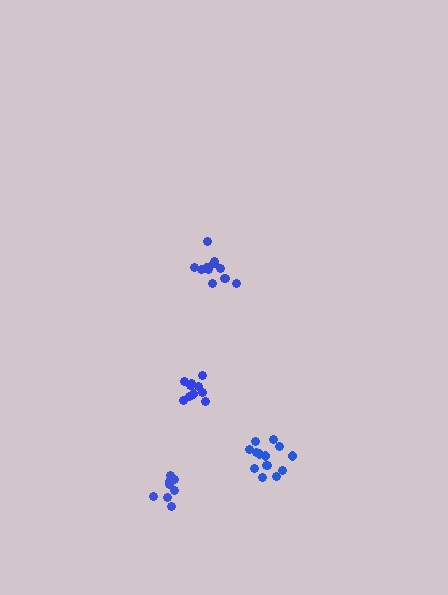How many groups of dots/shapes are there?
There are 4 groups.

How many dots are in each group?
Group 1: 10 dots, Group 2: 14 dots, Group 3: 12 dots, Group 4: 8 dots (44 total).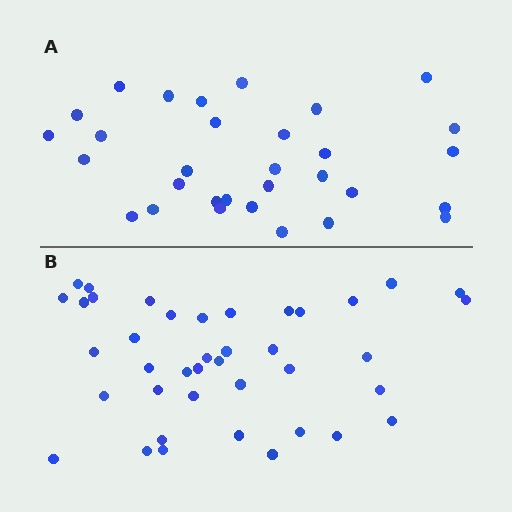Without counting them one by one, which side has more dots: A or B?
Region B (the bottom region) has more dots.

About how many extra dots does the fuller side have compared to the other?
Region B has roughly 8 or so more dots than region A.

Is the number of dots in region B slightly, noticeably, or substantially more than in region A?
Region B has noticeably more, but not dramatically so. The ratio is roughly 1.3 to 1.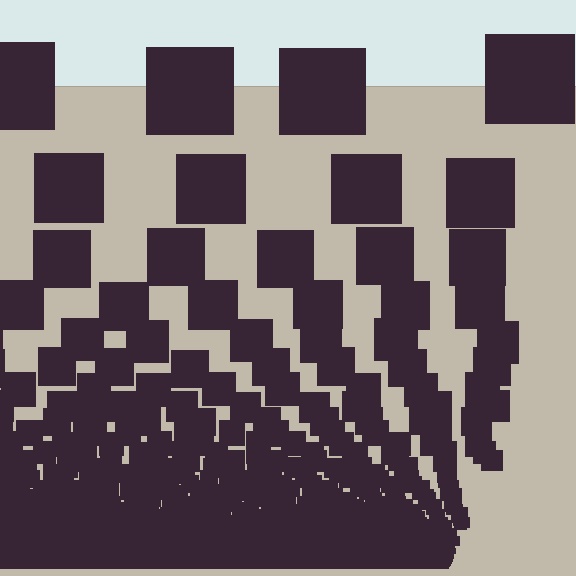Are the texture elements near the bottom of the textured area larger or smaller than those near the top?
Smaller. The gradient is inverted — elements near the bottom are smaller and denser.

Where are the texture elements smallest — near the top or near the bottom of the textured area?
Near the bottom.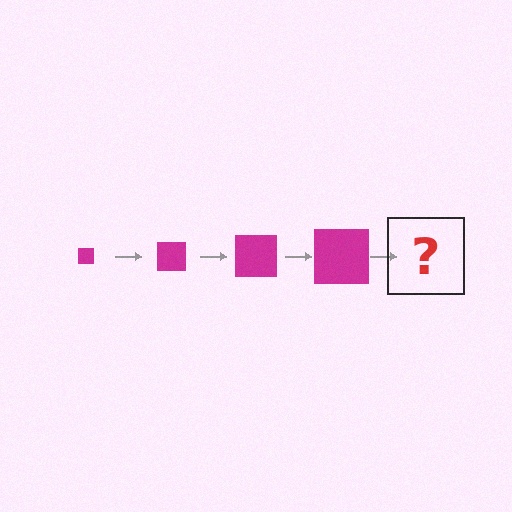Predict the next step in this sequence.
The next step is a magenta square, larger than the previous one.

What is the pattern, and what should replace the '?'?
The pattern is that the square gets progressively larger each step. The '?' should be a magenta square, larger than the previous one.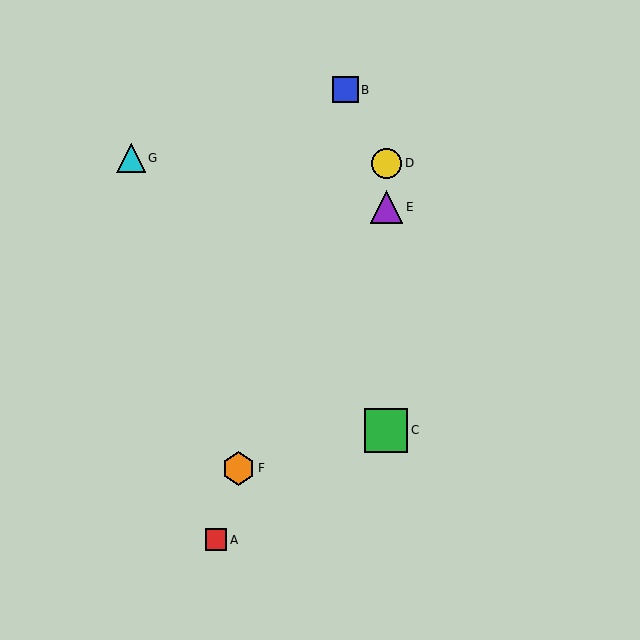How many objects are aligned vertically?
3 objects (C, D, E) are aligned vertically.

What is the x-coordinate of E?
Object E is at x≈386.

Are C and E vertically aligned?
Yes, both are at x≈386.